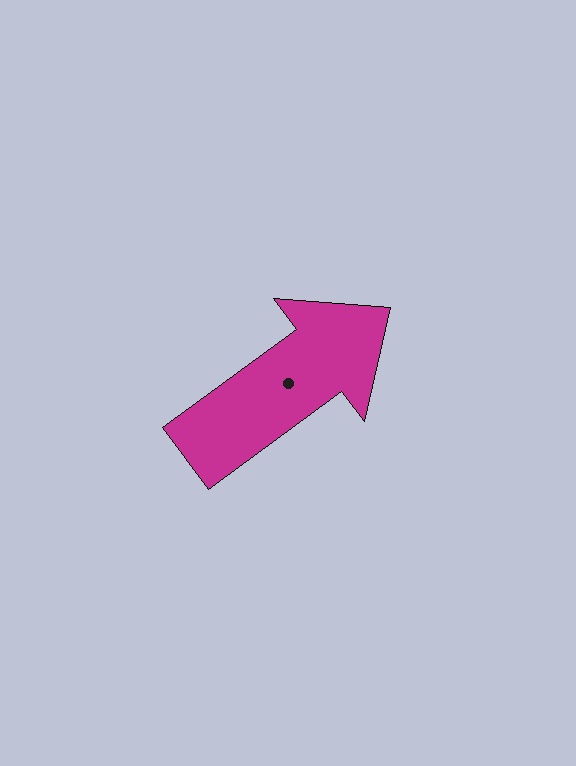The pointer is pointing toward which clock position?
Roughly 2 o'clock.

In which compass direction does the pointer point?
Northeast.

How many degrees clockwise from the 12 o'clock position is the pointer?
Approximately 54 degrees.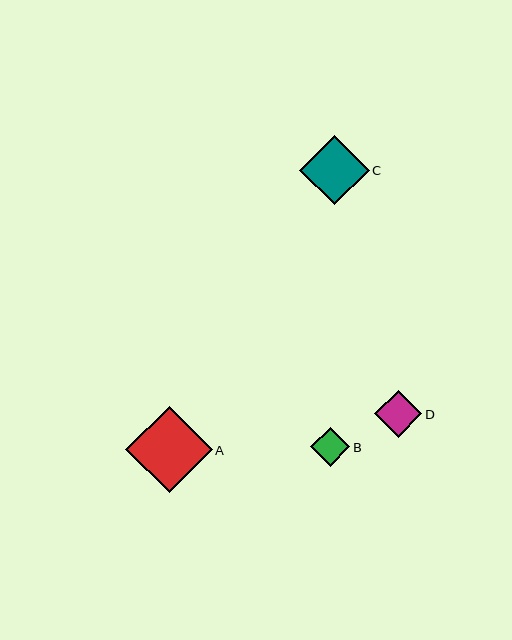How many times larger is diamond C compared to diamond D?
Diamond C is approximately 1.5 times the size of diamond D.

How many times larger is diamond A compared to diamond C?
Diamond A is approximately 1.2 times the size of diamond C.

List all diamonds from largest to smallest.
From largest to smallest: A, C, D, B.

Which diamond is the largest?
Diamond A is the largest with a size of approximately 86 pixels.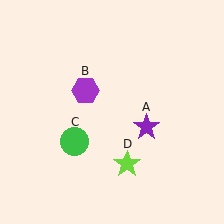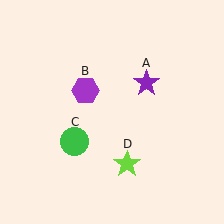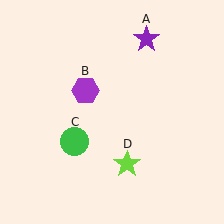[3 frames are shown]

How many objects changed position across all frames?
1 object changed position: purple star (object A).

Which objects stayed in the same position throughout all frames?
Purple hexagon (object B) and green circle (object C) and lime star (object D) remained stationary.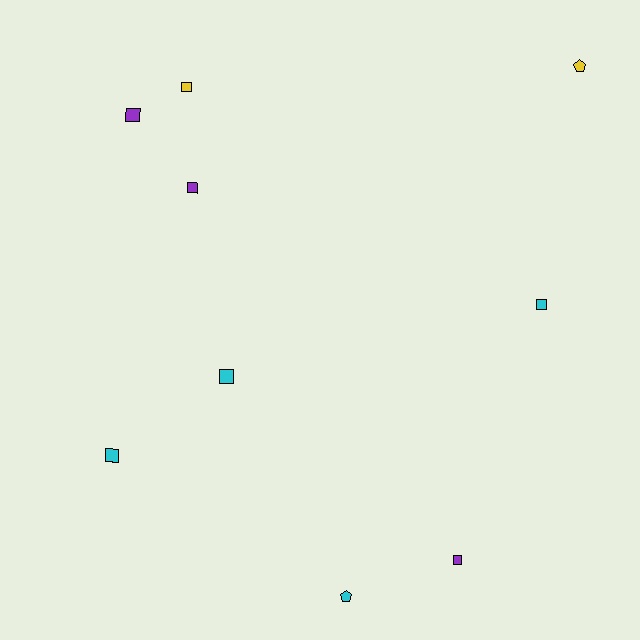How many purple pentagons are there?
There are no purple pentagons.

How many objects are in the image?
There are 9 objects.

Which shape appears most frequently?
Square, with 7 objects.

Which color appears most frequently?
Cyan, with 4 objects.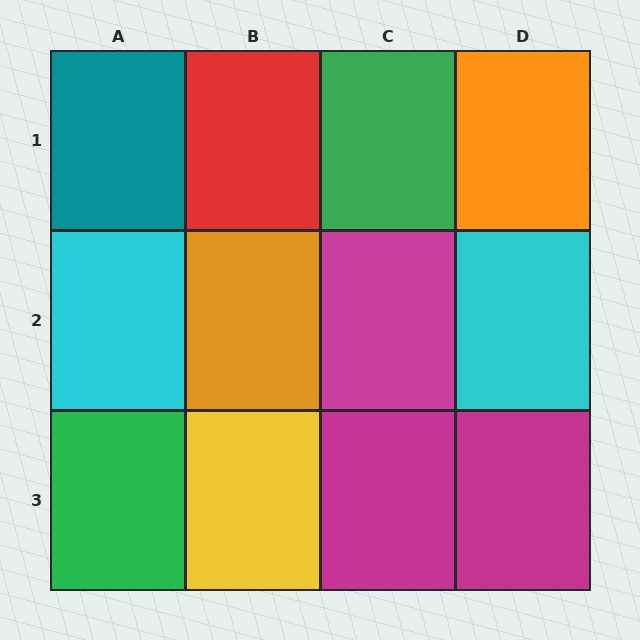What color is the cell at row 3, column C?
Magenta.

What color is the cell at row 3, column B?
Yellow.